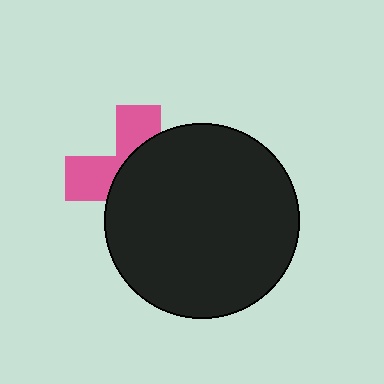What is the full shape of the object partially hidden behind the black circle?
The partially hidden object is a pink cross.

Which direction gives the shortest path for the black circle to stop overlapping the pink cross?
Moving right gives the shortest separation.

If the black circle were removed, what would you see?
You would see the complete pink cross.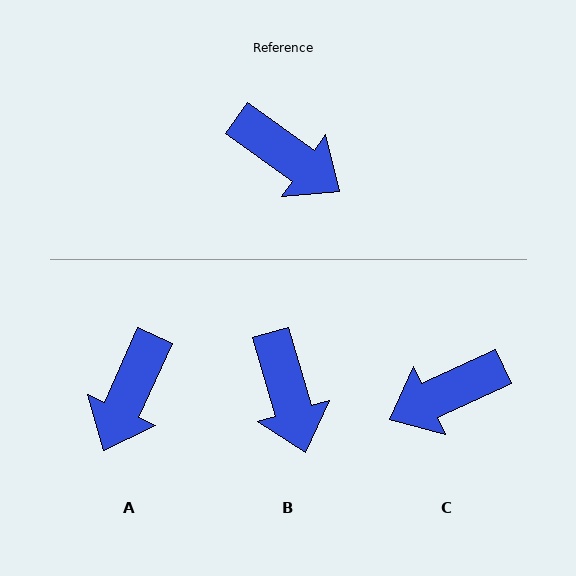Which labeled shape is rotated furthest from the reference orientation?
C, about 120 degrees away.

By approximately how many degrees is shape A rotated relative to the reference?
Approximately 79 degrees clockwise.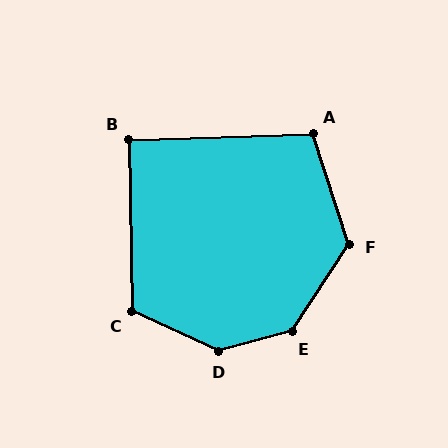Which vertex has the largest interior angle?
D, at approximately 141 degrees.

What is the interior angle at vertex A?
Approximately 106 degrees (obtuse).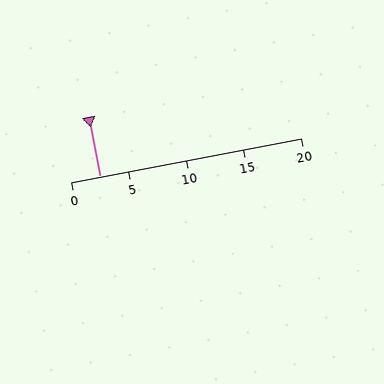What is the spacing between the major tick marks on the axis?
The major ticks are spaced 5 apart.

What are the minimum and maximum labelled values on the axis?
The axis runs from 0 to 20.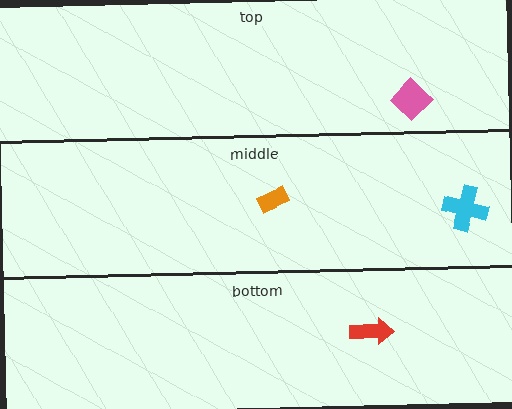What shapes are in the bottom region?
The red arrow.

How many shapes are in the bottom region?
1.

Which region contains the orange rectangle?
The middle region.